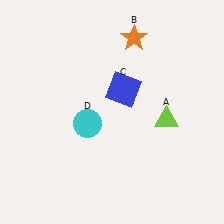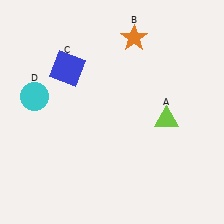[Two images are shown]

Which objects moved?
The objects that moved are: the blue square (C), the cyan circle (D).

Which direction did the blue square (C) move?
The blue square (C) moved left.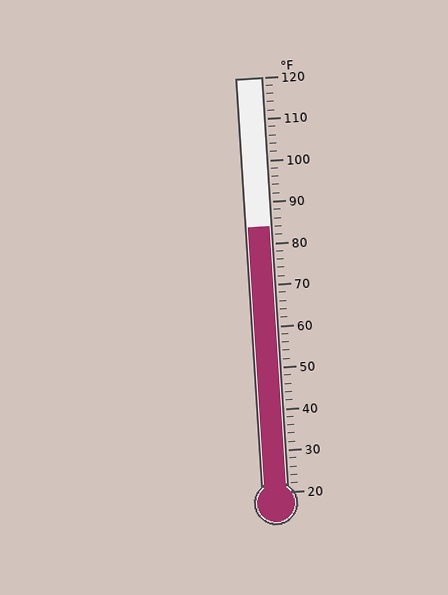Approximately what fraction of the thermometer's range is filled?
The thermometer is filled to approximately 65% of its range.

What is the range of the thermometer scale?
The thermometer scale ranges from 20°F to 120°F.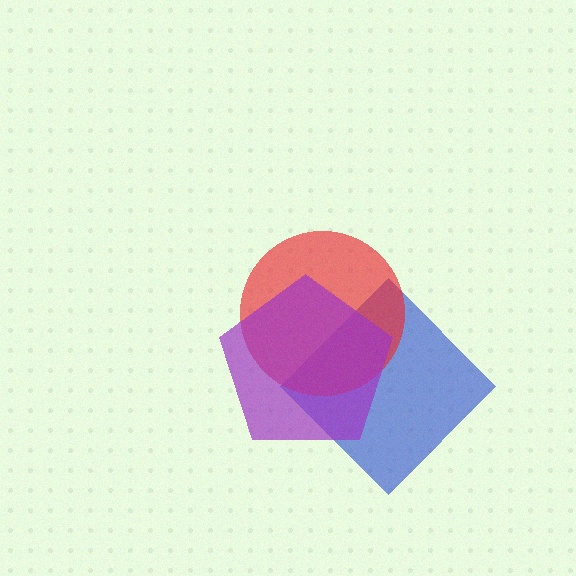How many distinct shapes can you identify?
There are 3 distinct shapes: a blue diamond, a red circle, a purple pentagon.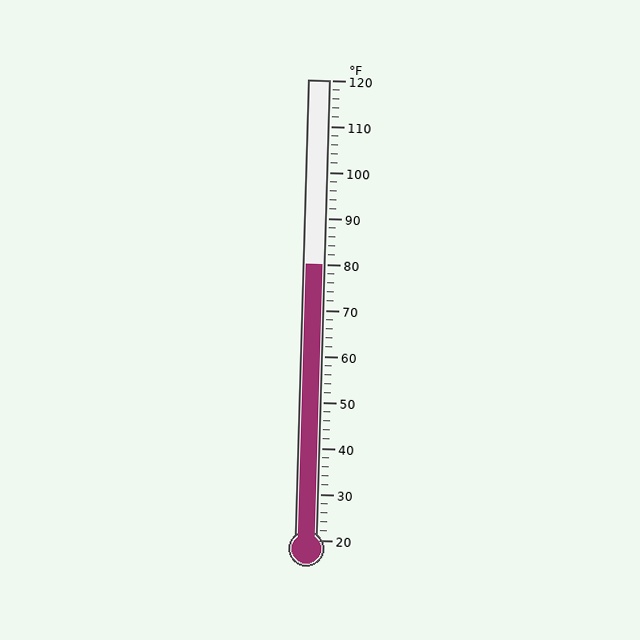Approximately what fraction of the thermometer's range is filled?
The thermometer is filled to approximately 60% of its range.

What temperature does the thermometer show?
The thermometer shows approximately 80°F.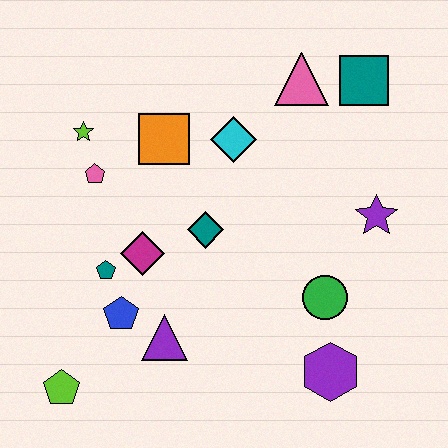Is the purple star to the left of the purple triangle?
No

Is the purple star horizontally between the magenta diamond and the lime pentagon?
No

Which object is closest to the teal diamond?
The magenta diamond is closest to the teal diamond.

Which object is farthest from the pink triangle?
The lime pentagon is farthest from the pink triangle.